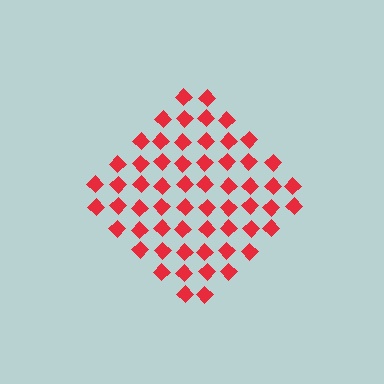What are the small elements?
The small elements are diamonds.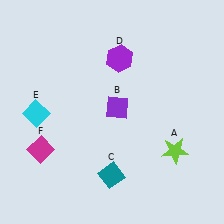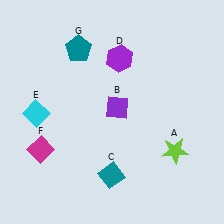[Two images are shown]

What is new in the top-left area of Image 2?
A teal pentagon (G) was added in the top-left area of Image 2.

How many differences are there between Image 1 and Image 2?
There is 1 difference between the two images.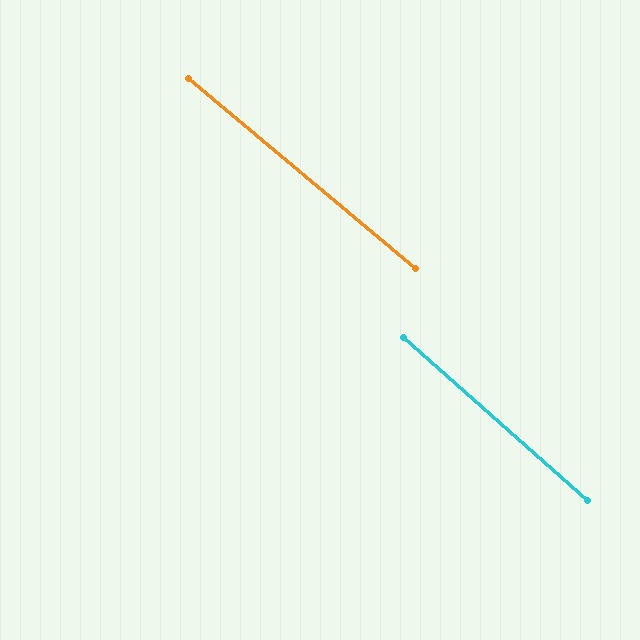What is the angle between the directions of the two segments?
Approximately 2 degrees.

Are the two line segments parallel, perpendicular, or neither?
Parallel — their directions differ by only 1.5°.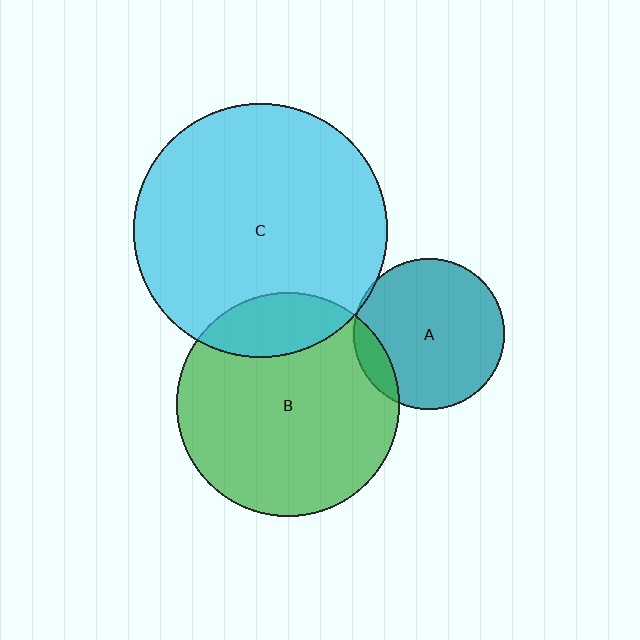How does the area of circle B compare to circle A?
Approximately 2.2 times.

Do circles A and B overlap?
Yes.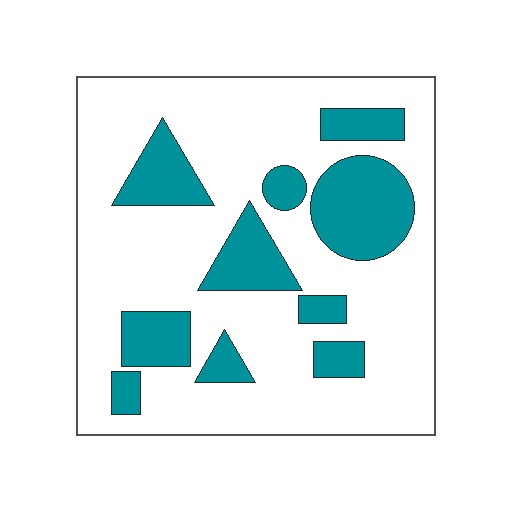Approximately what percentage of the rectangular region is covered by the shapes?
Approximately 25%.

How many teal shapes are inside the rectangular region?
10.